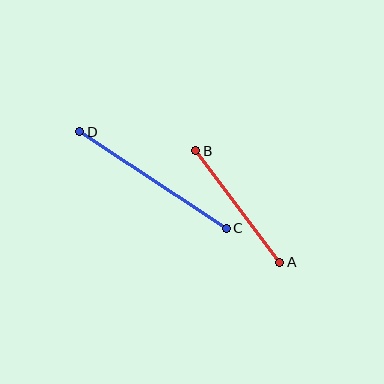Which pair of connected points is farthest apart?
Points C and D are farthest apart.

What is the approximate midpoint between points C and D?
The midpoint is at approximately (153, 180) pixels.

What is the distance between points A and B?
The distance is approximately 140 pixels.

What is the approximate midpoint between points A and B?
The midpoint is at approximately (238, 207) pixels.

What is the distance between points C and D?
The distance is approximately 175 pixels.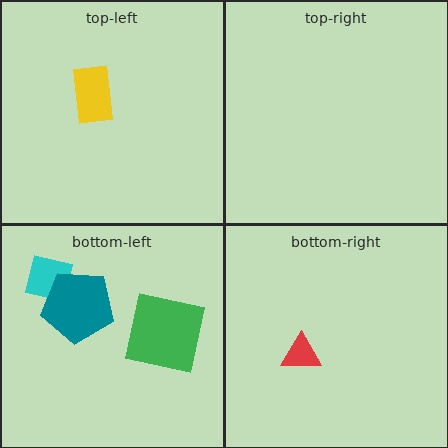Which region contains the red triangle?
The bottom-right region.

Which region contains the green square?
The bottom-left region.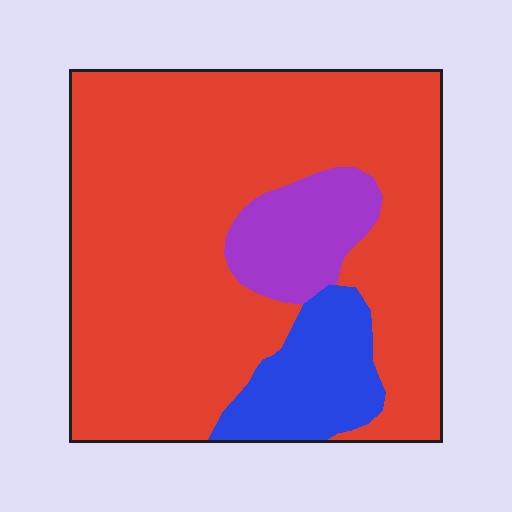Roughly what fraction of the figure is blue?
Blue covers roughly 10% of the figure.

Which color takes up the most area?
Red, at roughly 75%.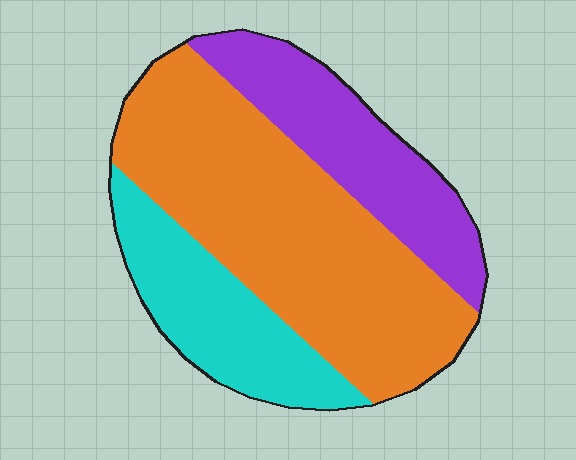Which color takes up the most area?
Orange, at roughly 55%.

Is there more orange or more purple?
Orange.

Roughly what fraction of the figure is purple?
Purple takes up about one quarter (1/4) of the figure.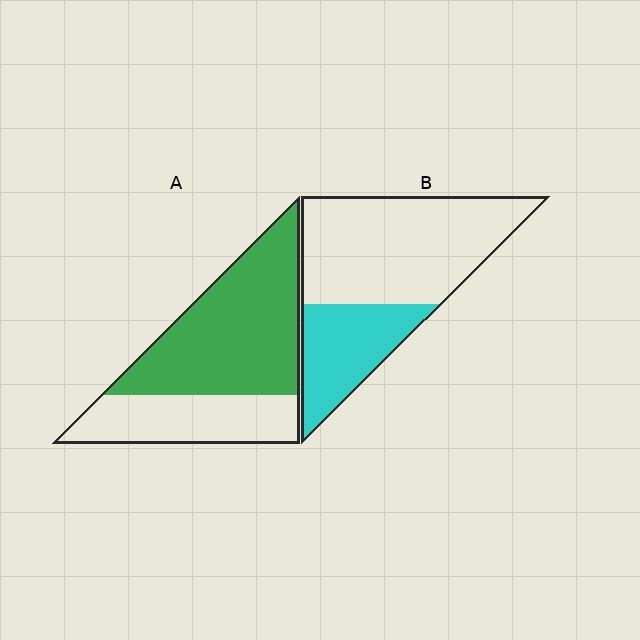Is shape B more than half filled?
No.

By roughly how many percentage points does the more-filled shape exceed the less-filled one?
By roughly 35 percentage points (A over B).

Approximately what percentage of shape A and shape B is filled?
A is approximately 65% and B is approximately 30%.